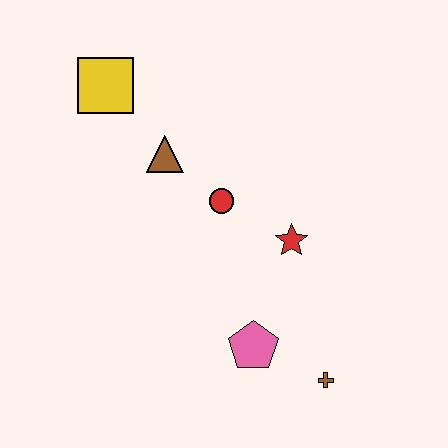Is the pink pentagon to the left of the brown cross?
Yes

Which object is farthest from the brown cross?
The yellow square is farthest from the brown cross.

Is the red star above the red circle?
No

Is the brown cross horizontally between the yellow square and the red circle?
No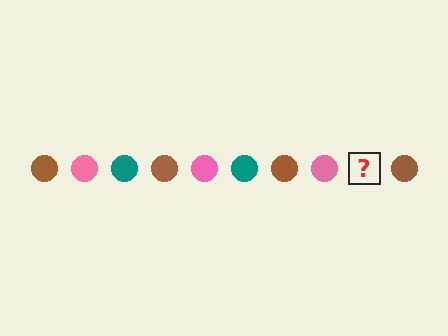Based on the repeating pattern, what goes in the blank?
The blank should be a teal circle.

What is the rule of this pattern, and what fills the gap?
The rule is that the pattern cycles through brown, pink, teal circles. The gap should be filled with a teal circle.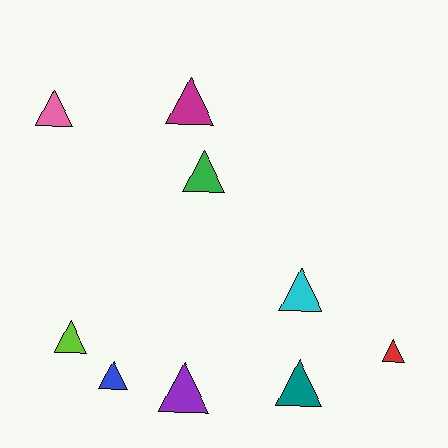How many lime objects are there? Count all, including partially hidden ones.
There is 1 lime object.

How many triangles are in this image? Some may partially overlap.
There are 9 triangles.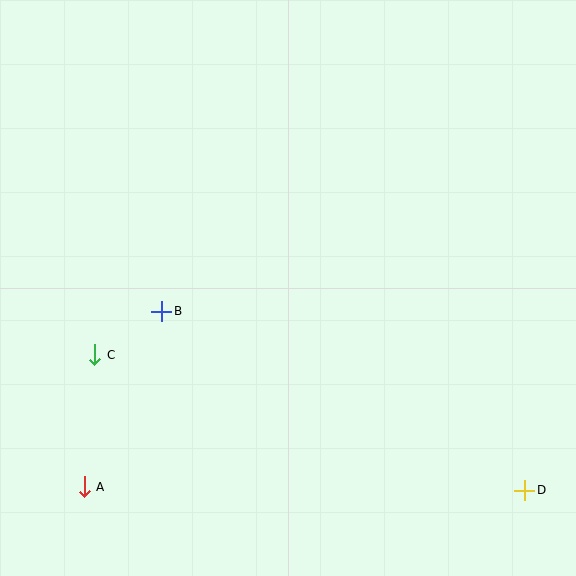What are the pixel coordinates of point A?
Point A is at (84, 487).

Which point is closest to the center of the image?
Point B at (162, 311) is closest to the center.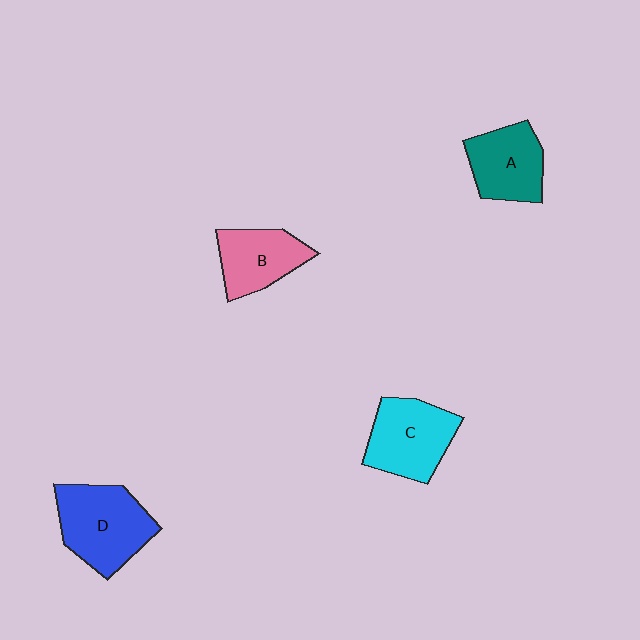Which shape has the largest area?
Shape D (blue).